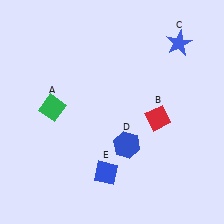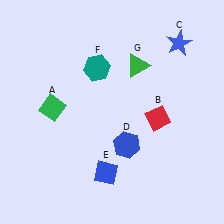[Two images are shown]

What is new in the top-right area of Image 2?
A green triangle (G) was added in the top-right area of Image 2.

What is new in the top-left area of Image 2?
A teal hexagon (F) was added in the top-left area of Image 2.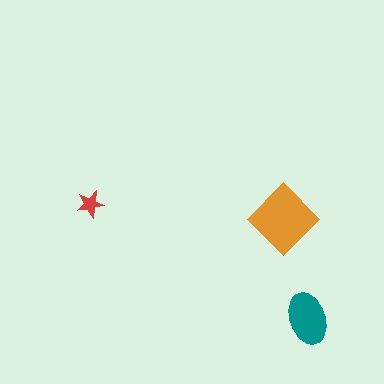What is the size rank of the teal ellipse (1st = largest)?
2nd.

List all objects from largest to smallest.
The orange diamond, the teal ellipse, the red star.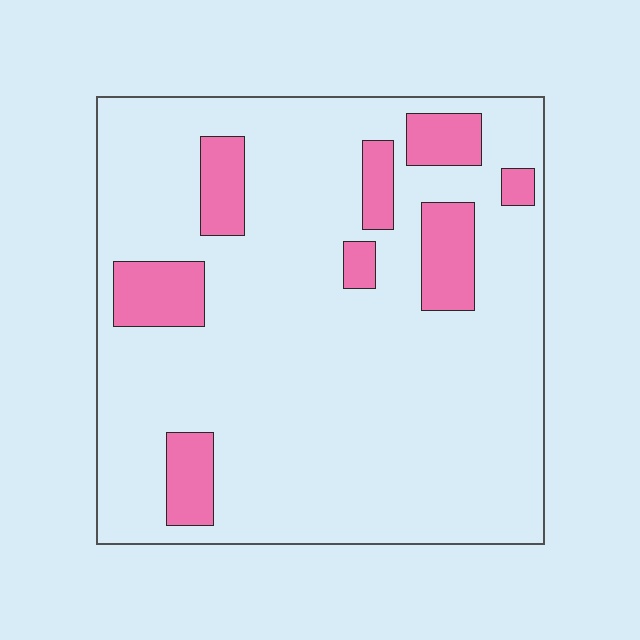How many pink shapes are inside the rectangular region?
8.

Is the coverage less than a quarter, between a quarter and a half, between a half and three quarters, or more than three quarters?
Less than a quarter.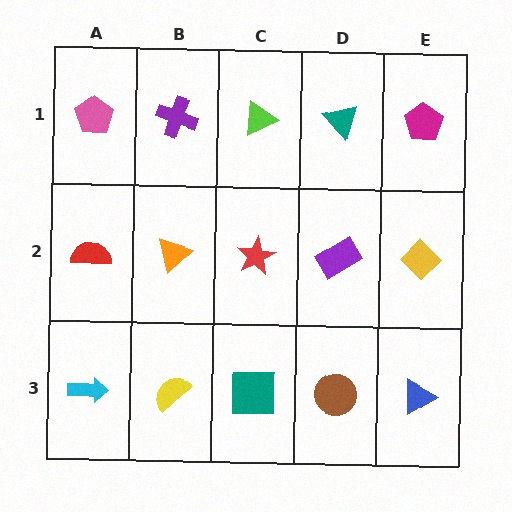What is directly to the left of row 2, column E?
A purple rectangle.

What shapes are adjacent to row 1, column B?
An orange triangle (row 2, column B), a pink pentagon (row 1, column A), a lime triangle (row 1, column C).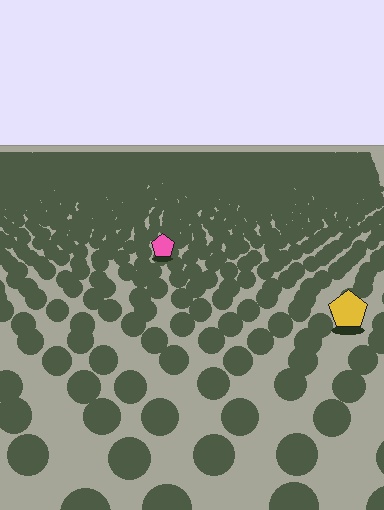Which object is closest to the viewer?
The yellow pentagon is closest. The texture marks near it are larger and more spread out.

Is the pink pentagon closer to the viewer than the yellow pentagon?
No. The yellow pentagon is closer — you can tell from the texture gradient: the ground texture is coarser near it.